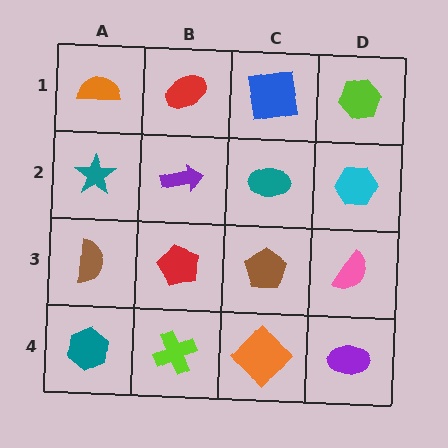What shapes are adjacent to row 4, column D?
A pink semicircle (row 3, column D), an orange diamond (row 4, column C).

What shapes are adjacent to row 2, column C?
A blue square (row 1, column C), a brown pentagon (row 3, column C), a purple arrow (row 2, column B), a cyan hexagon (row 2, column D).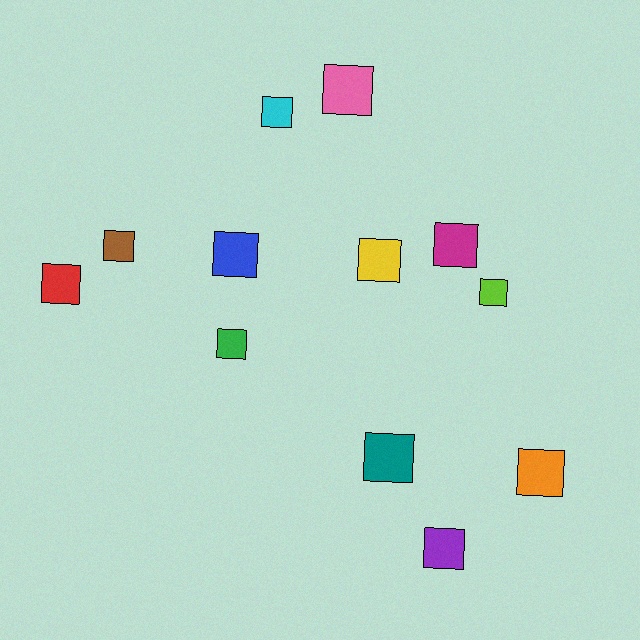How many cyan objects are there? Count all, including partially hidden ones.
There is 1 cyan object.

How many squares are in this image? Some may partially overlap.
There are 12 squares.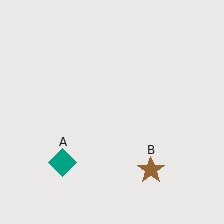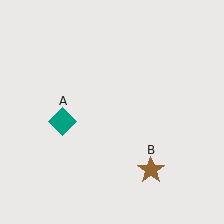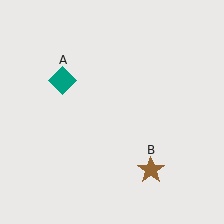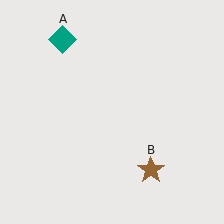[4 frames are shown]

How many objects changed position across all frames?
1 object changed position: teal diamond (object A).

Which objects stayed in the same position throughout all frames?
Brown star (object B) remained stationary.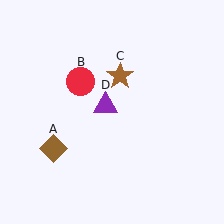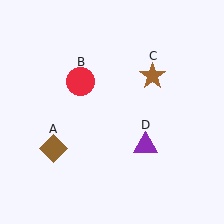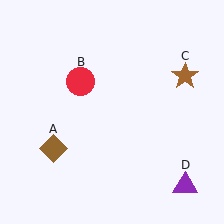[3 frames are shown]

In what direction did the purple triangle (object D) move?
The purple triangle (object D) moved down and to the right.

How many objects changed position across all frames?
2 objects changed position: brown star (object C), purple triangle (object D).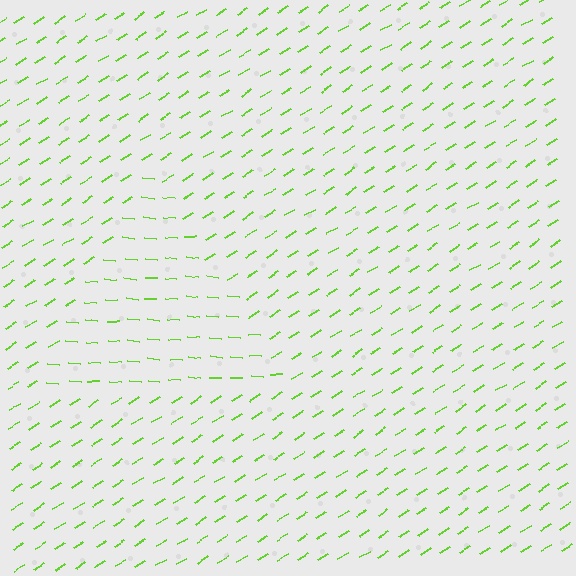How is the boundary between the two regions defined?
The boundary is defined purely by a change in line orientation (approximately 37 degrees difference). All lines are the same color and thickness.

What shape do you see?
I see a triangle.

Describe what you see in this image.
The image is filled with small lime line segments. A triangle region in the image has lines oriented differently from the surrounding lines, creating a visible texture boundary.